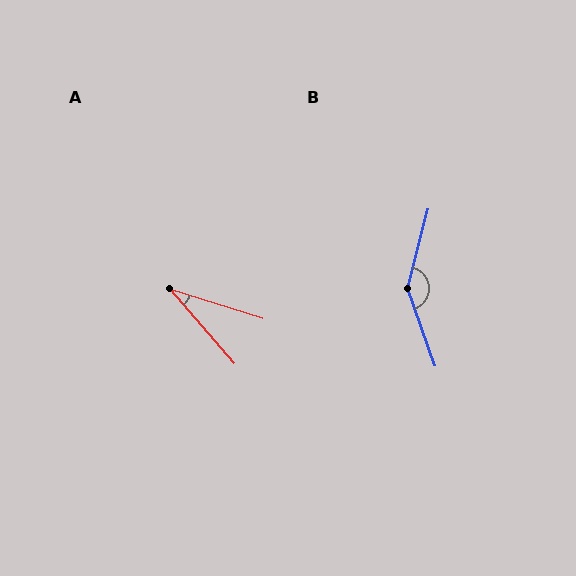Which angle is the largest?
B, at approximately 146 degrees.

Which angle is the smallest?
A, at approximately 32 degrees.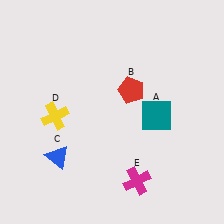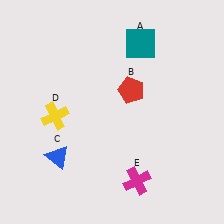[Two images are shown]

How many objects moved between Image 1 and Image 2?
1 object moved between the two images.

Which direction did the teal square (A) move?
The teal square (A) moved up.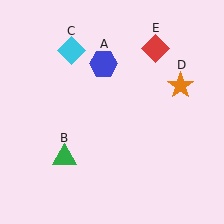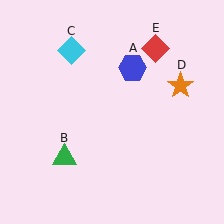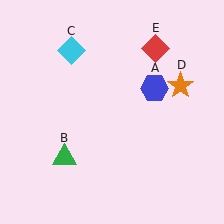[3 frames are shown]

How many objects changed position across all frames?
1 object changed position: blue hexagon (object A).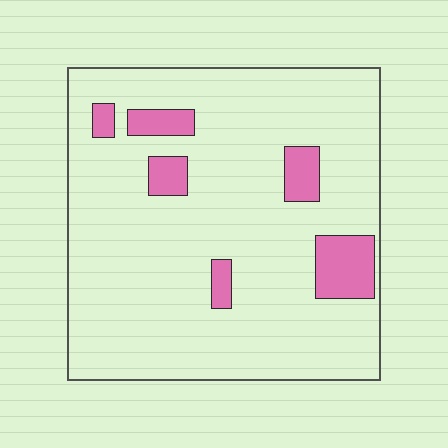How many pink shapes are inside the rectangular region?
6.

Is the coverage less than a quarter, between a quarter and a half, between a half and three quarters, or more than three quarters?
Less than a quarter.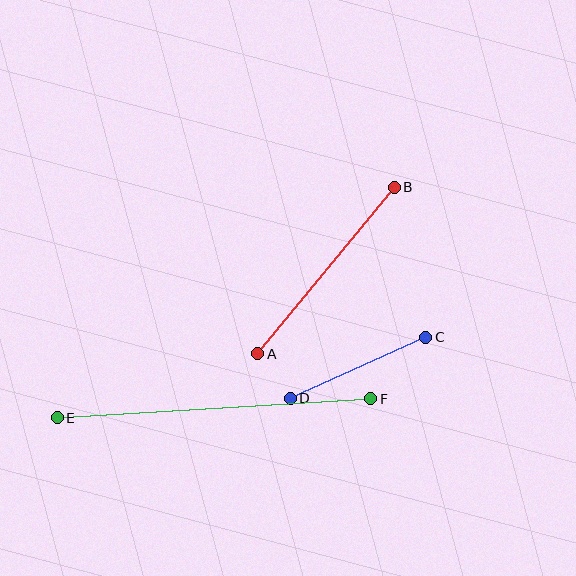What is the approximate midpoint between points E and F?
The midpoint is at approximately (214, 408) pixels.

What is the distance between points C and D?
The distance is approximately 148 pixels.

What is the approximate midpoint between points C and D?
The midpoint is at approximately (358, 368) pixels.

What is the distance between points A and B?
The distance is approximately 215 pixels.